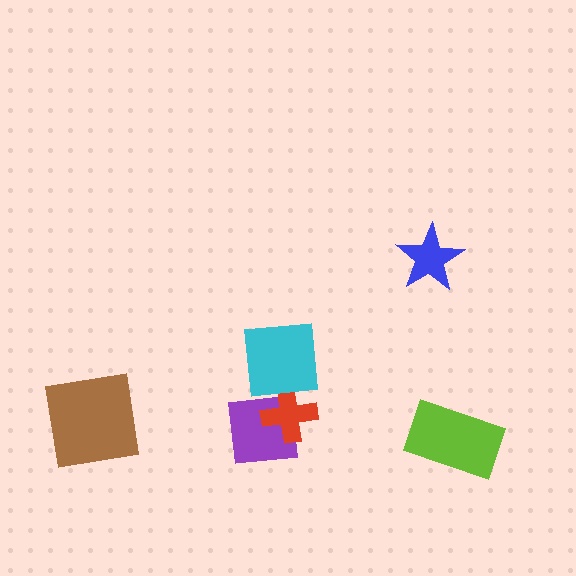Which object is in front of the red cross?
The cyan square is in front of the red cross.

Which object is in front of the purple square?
The red cross is in front of the purple square.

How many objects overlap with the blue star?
0 objects overlap with the blue star.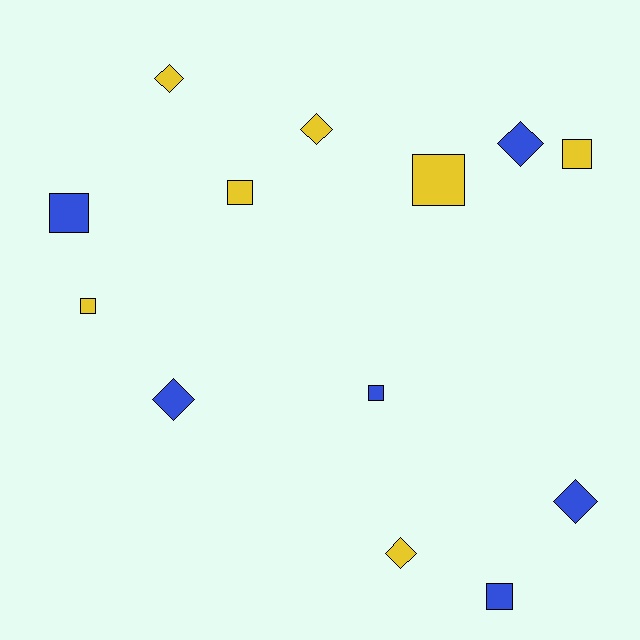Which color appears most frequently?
Yellow, with 7 objects.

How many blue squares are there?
There are 3 blue squares.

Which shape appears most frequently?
Square, with 7 objects.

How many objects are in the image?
There are 13 objects.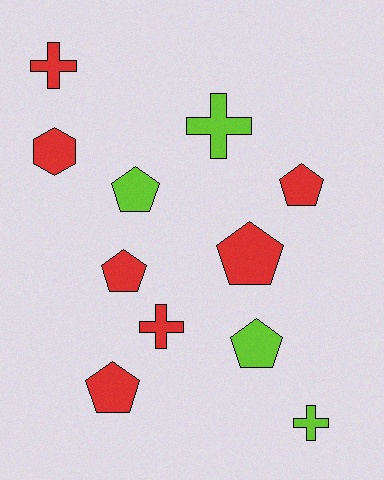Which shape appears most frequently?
Pentagon, with 6 objects.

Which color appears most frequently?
Red, with 7 objects.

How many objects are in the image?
There are 11 objects.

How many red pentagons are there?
There are 4 red pentagons.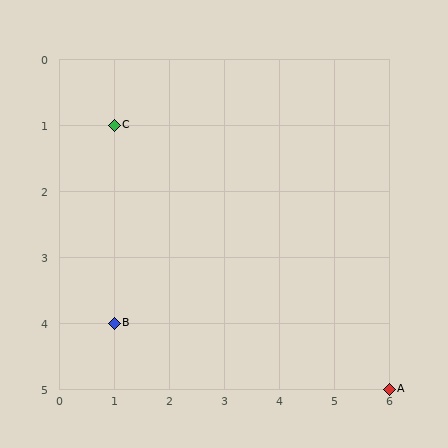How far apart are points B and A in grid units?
Points B and A are 5 columns and 1 row apart (about 5.1 grid units diagonally).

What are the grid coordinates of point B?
Point B is at grid coordinates (1, 4).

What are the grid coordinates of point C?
Point C is at grid coordinates (1, 1).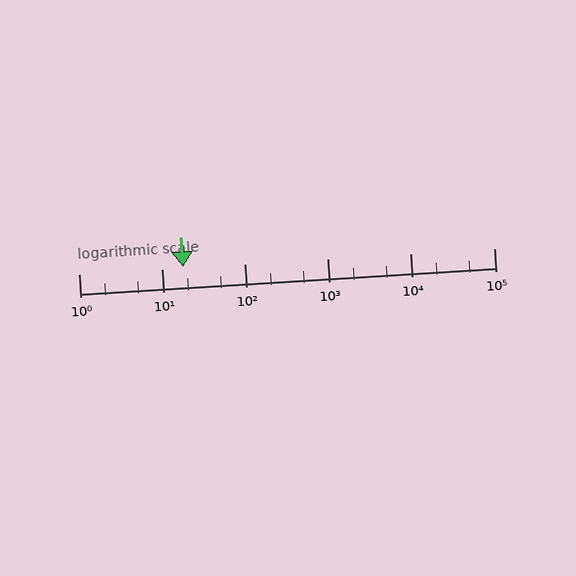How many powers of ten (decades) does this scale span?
The scale spans 5 decades, from 1 to 100000.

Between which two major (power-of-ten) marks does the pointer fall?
The pointer is between 10 and 100.